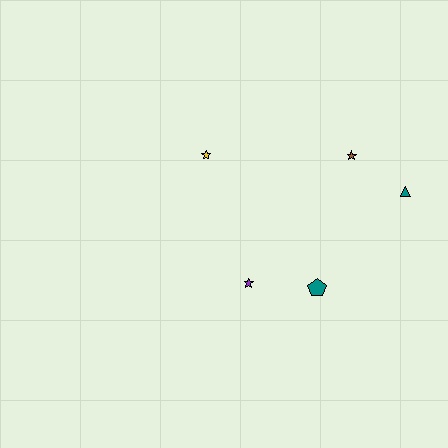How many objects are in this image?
There are 5 objects.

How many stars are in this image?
There are 3 stars.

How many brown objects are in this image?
There is 1 brown object.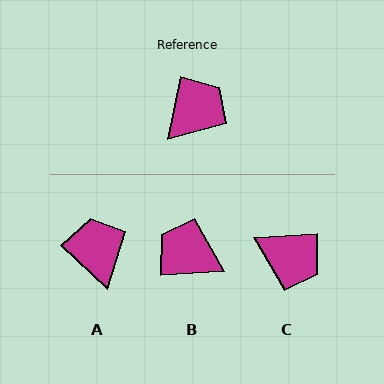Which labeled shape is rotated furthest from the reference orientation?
B, about 105 degrees away.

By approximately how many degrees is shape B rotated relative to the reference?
Approximately 105 degrees counter-clockwise.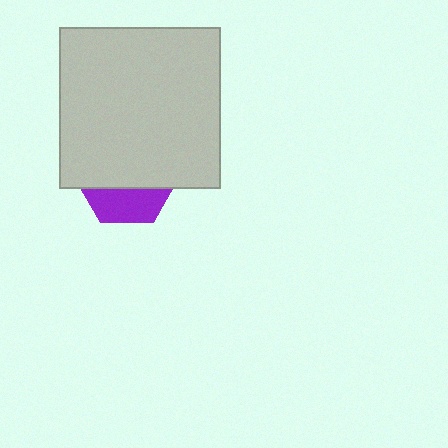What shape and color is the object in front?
The object in front is a light gray square.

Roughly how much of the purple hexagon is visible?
A small part of it is visible (roughly 33%).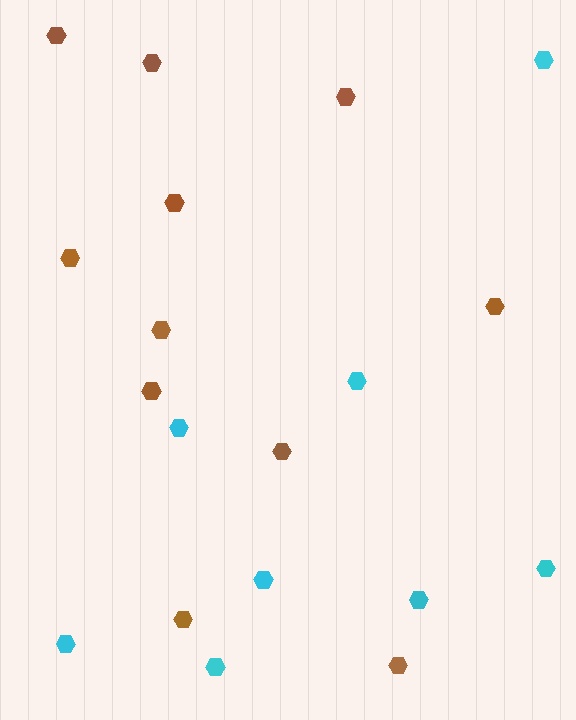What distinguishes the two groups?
There are 2 groups: one group of cyan hexagons (8) and one group of brown hexagons (11).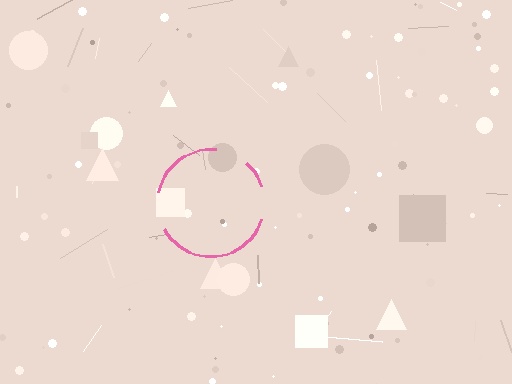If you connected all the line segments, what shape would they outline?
They would outline a circle.